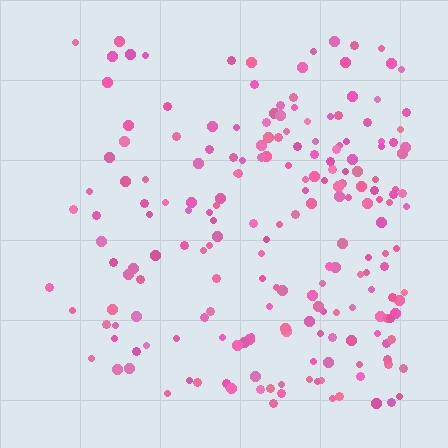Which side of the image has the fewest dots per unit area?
The left.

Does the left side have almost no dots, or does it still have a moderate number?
Still a moderate number, just noticeably fewer than the right.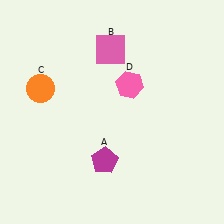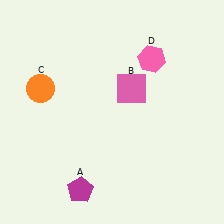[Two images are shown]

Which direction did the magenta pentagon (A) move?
The magenta pentagon (A) moved down.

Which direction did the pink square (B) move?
The pink square (B) moved down.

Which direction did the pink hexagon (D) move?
The pink hexagon (D) moved up.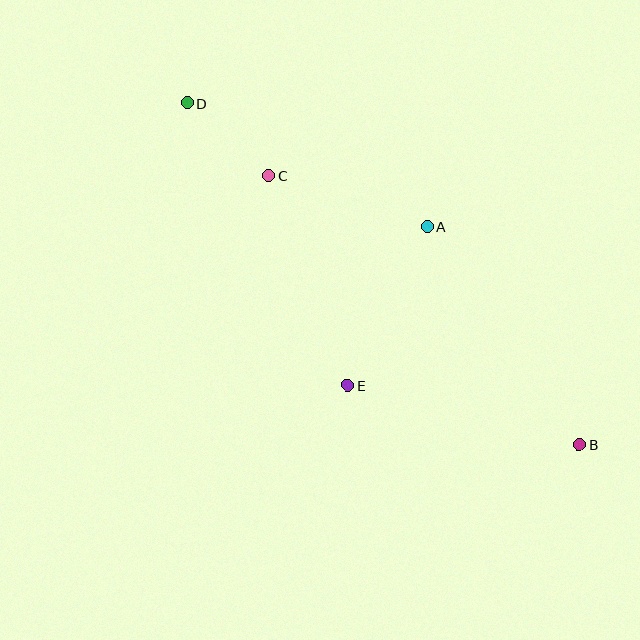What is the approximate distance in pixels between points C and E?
The distance between C and E is approximately 224 pixels.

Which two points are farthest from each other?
Points B and D are farthest from each other.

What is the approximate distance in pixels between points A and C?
The distance between A and C is approximately 166 pixels.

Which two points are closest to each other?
Points C and D are closest to each other.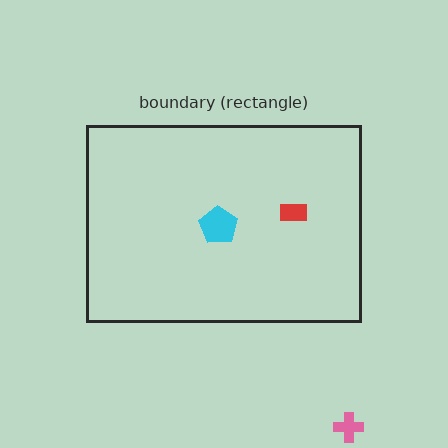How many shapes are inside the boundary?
2 inside, 1 outside.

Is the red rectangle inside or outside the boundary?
Inside.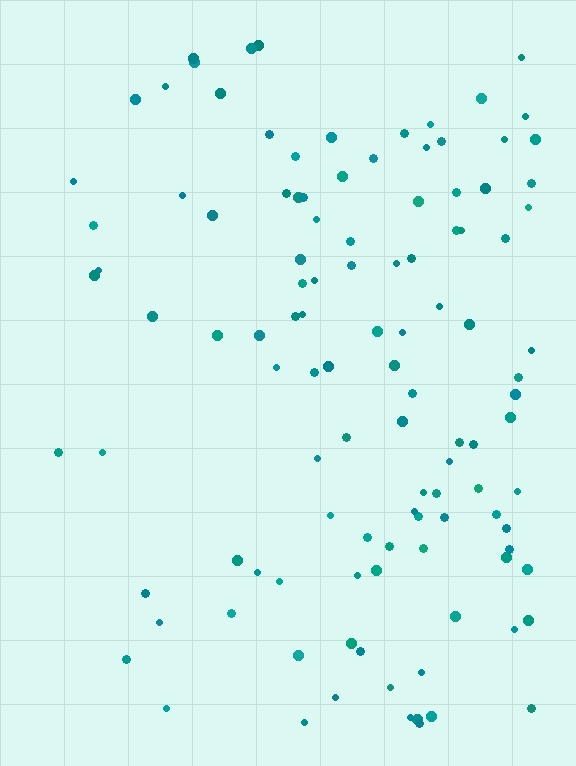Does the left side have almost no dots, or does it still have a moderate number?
Still a moderate number, just noticeably fewer than the right.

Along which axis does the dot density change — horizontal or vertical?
Horizontal.